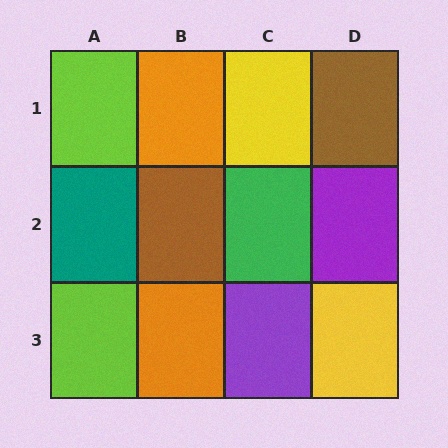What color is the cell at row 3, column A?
Lime.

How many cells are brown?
2 cells are brown.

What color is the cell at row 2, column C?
Green.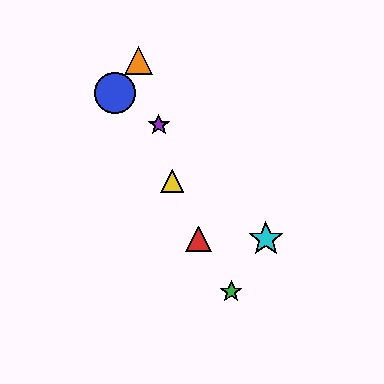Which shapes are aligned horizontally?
The red triangle, the cyan star are aligned horizontally.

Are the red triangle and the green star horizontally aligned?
No, the red triangle is at y≈239 and the green star is at y≈292.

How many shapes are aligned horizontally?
2 shapes (the red triangle, the cyan star) are aligned horizontally.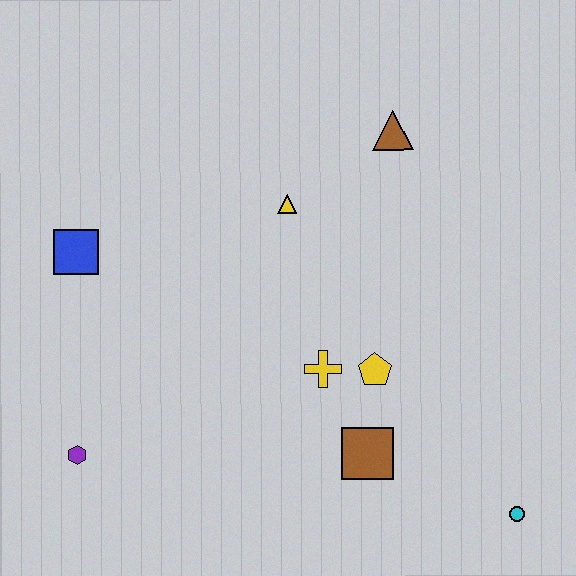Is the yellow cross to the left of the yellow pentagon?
Yes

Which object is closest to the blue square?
The purple hexagon is closest to the blue square.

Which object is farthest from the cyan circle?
The blue square is farthest from the cyan circle.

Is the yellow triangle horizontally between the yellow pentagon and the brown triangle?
No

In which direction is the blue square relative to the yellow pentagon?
The blue square is to the left of the yellow pentagon.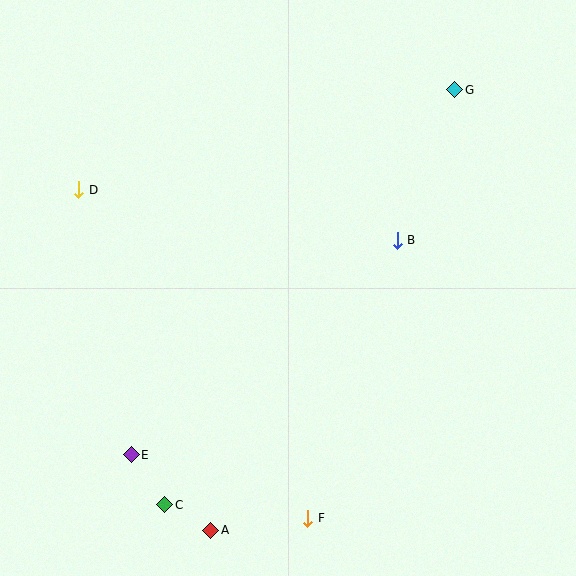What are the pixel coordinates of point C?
Point C is at (165, 505).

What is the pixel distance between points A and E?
The distance between A and E is 110 pixels.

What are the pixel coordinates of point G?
Point G is at (455, 90).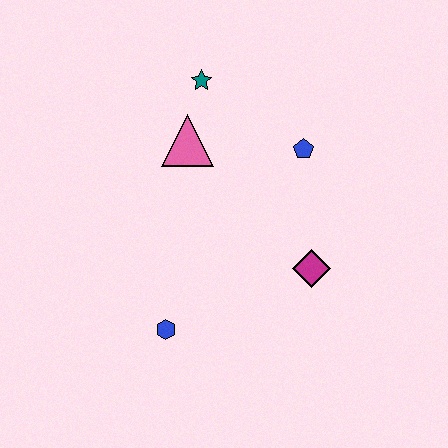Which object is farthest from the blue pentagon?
The blue hexagon is farthest from the blue pentagon.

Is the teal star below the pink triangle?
No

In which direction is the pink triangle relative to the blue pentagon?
The pink triangle is to the left of the blue pentagon.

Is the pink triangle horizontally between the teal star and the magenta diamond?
No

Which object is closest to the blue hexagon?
The magenta diamond is closest to the blue hexagon.